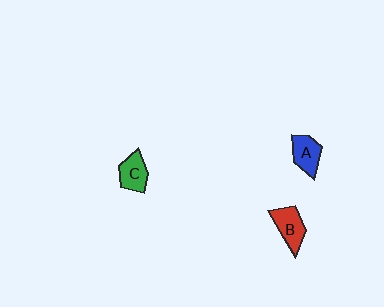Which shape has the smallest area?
Shape A (blue).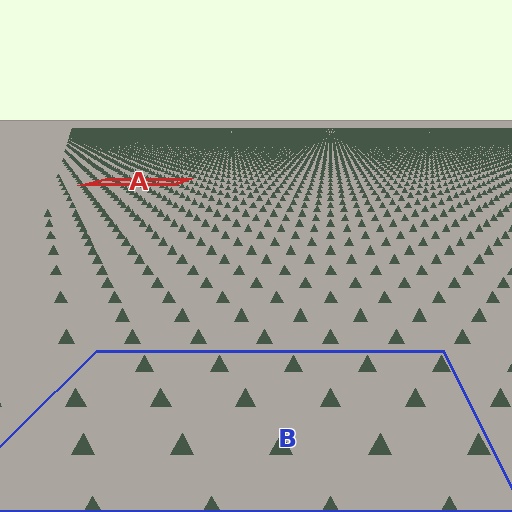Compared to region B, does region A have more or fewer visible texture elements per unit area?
Region A has more texture elements per unit area — they are packed more densely because it is farther away.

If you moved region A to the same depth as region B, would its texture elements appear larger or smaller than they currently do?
They would appear larger. At a closer depth, the same texture elements are projected at a bigger on-screen size.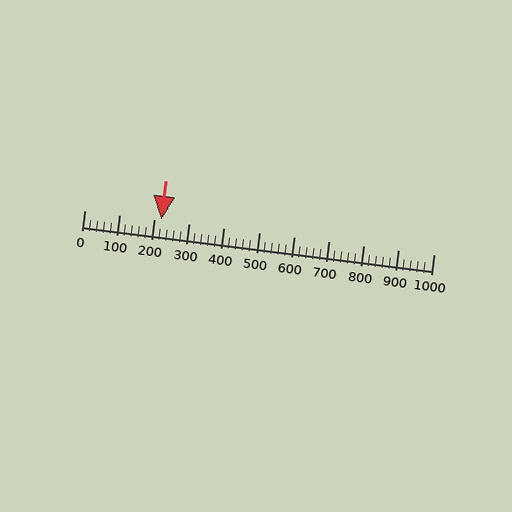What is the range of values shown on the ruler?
The ruler shows values from 0 to 1000.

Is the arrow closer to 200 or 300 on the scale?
The arrow is closer to 200.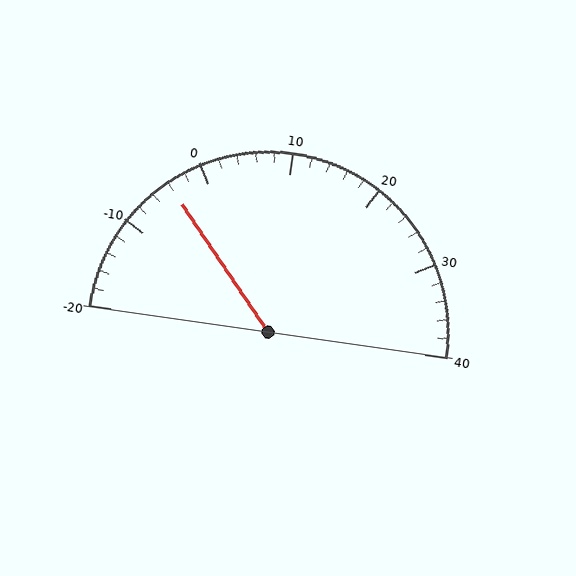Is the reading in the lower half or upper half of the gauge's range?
The reading is in the lower half of the range (-20 to 40).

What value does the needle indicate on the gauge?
The needle indicates approximately -4.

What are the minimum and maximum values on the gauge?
The gauge ranges from -20 to 40.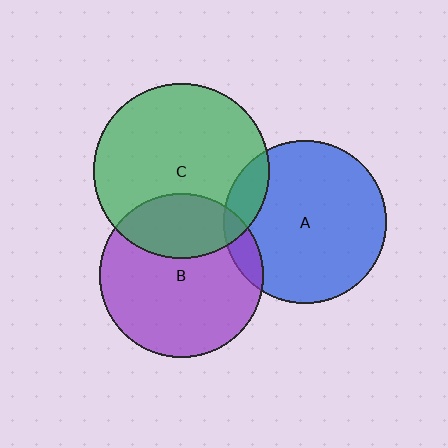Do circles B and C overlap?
Yes.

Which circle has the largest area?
Circle C (green).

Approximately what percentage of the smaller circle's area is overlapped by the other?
Approximately 30%.